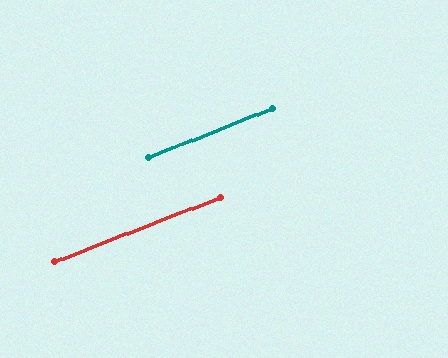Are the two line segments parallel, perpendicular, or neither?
Parallel — their directions differ by only 0.1°.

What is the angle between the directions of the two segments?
Approximately 0 degrees.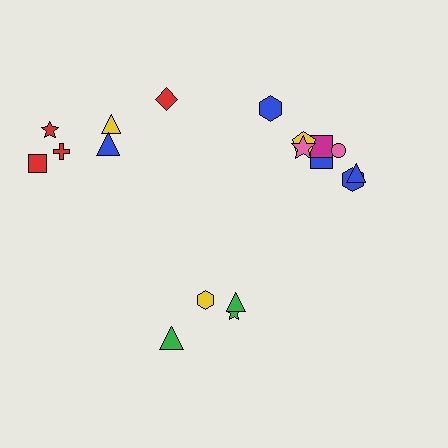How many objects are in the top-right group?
There are 8 objects.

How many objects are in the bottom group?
There are 4 objects.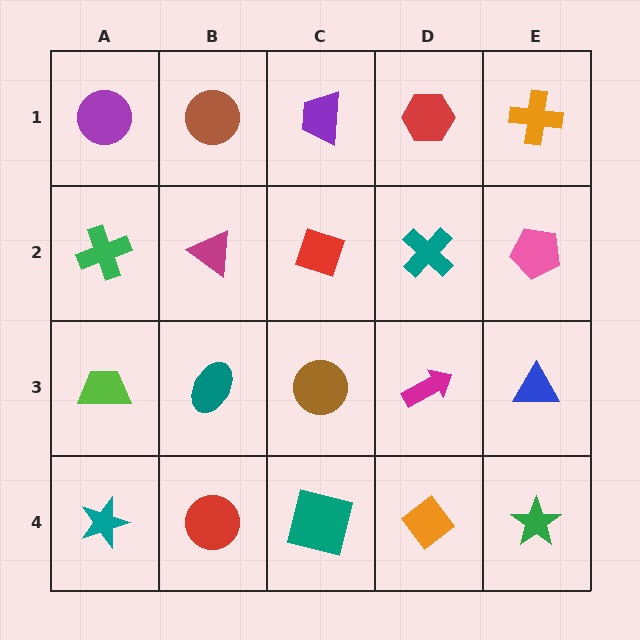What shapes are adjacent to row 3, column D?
A teal cross (row 2, column D), an orange diamond (row 4, column D), a brown circle (row 3, column C), a blue triangle (row 3, column E).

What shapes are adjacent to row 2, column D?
A red hexagon (row 1, column D), a magenta arrow (row 3, column D), a red diamond (row 2, column C), a pink pentagon (row 2, column E).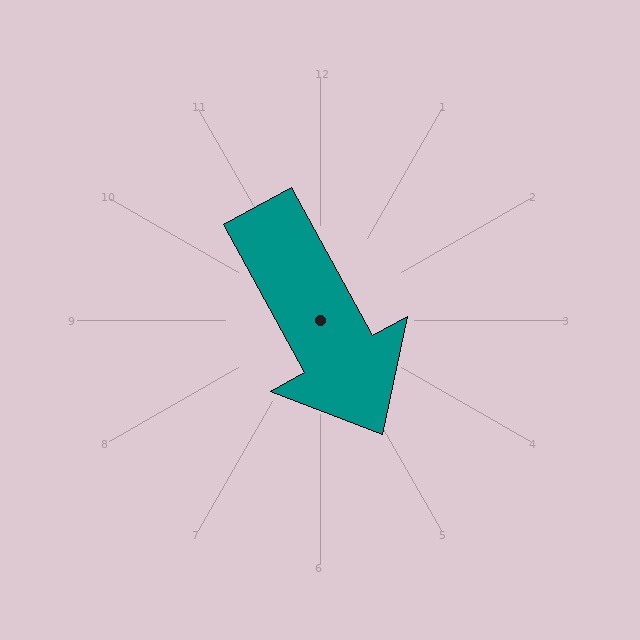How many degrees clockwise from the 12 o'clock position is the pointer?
Approximately 151 degrees.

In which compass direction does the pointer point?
Southeast.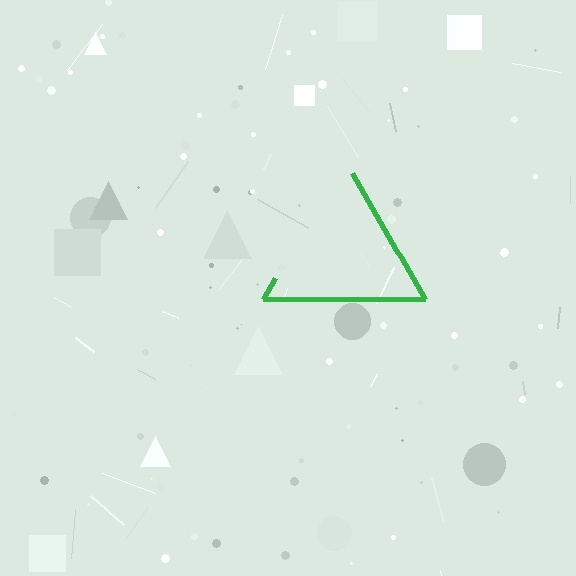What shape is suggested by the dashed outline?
The dashed outline suggests a triangle.